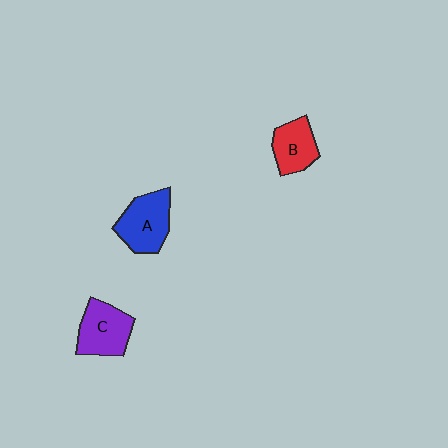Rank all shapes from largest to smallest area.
From largest to smallest: A (blue), C (purple), B (red).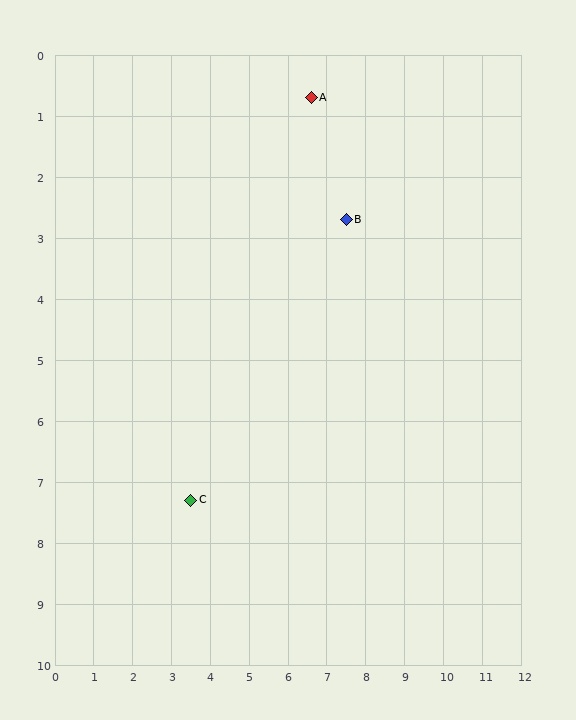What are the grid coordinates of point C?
Point C is at approximately (3.5, 7.3).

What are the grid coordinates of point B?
Point B is at approximately (7.5, 2.7).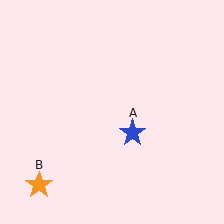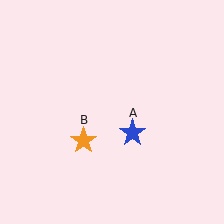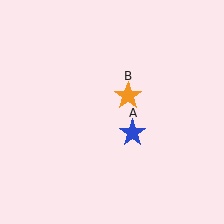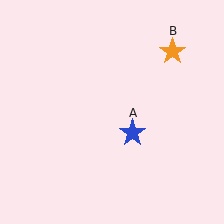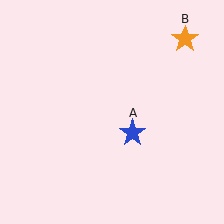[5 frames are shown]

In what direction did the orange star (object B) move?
The orange star (object B) moved up and to the right.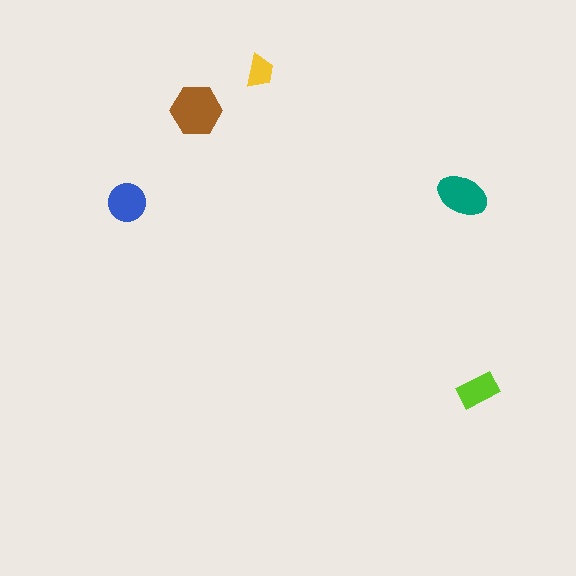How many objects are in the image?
There are 5 objects in the image.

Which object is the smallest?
The yellow trapezoid.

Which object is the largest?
The brown hexagon.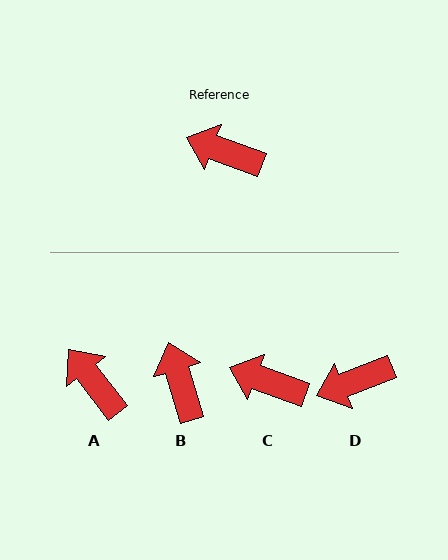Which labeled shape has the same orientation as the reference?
C.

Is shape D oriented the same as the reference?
No, it is off by about 42 degrees.